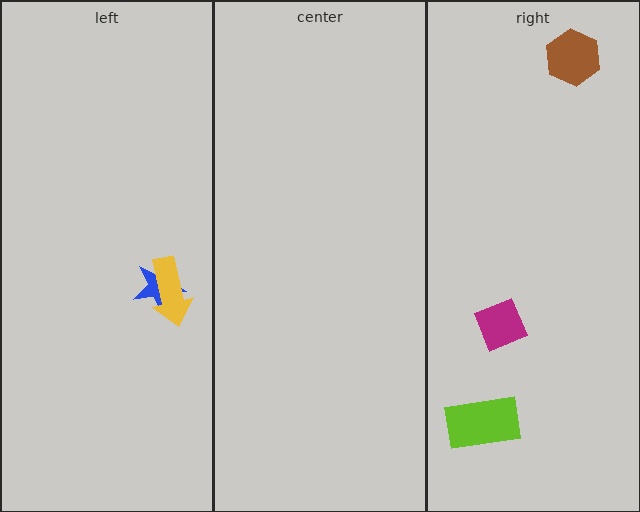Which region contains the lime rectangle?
The right region.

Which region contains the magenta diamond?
The right region.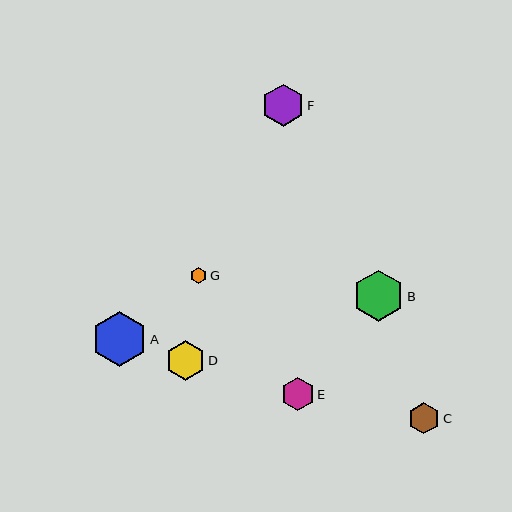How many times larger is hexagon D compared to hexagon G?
Hexagon D is approximately 2.4 times the size of hexagon G.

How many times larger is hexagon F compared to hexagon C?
Hexagon F is approximately 1.4 times the size of hexagon C.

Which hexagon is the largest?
Hexagon A is the largest with a size of approximately 55 pixels.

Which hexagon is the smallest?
Hexagon G is the smallest with a size of approximately 16 pixels.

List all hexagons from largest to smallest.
From largest to smallest: A, B, F, D, E, C, G.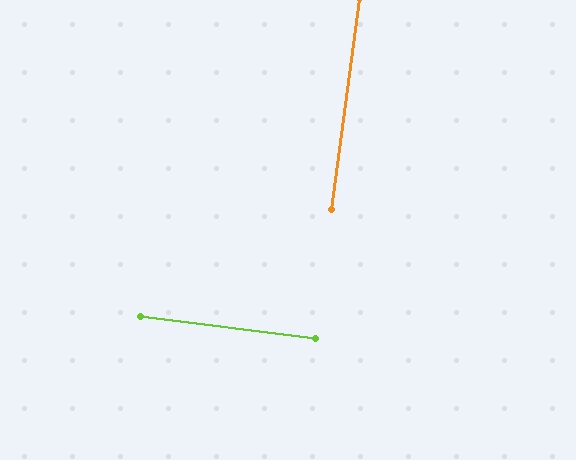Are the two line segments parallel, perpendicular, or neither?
Perpendicular — they meet at approximately 90°.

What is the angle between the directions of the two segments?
Approximately 90 degrees.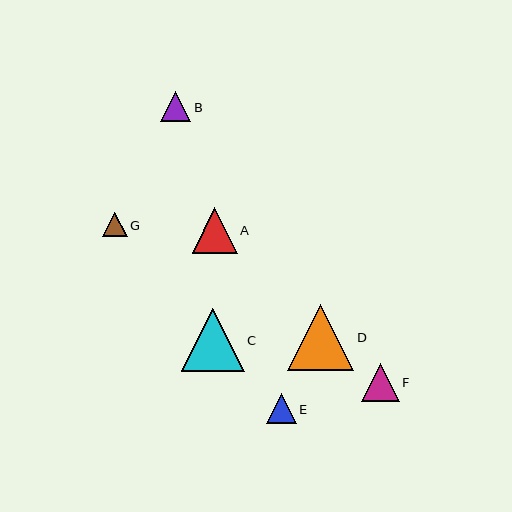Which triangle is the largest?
Triangle D is the largest with a size of approximately 66 pixels.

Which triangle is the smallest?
Triangle G is the smallest with a size of approximately 25 pixels.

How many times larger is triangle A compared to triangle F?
Triangle A is approximately 1.2 times the size of triangle F.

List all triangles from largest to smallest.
From largest to smallest: D, C, A, F, B, E, G.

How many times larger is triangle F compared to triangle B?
Triangle F is approximately 1.3 times the size of triangle B.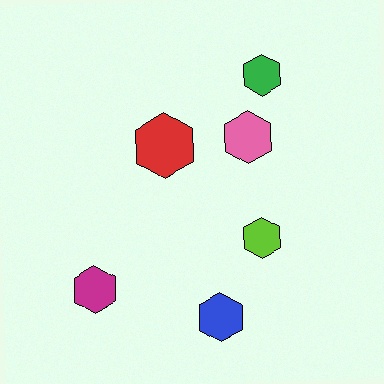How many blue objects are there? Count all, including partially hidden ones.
There is 1 blue object.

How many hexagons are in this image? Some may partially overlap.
There are 6 hexagons.